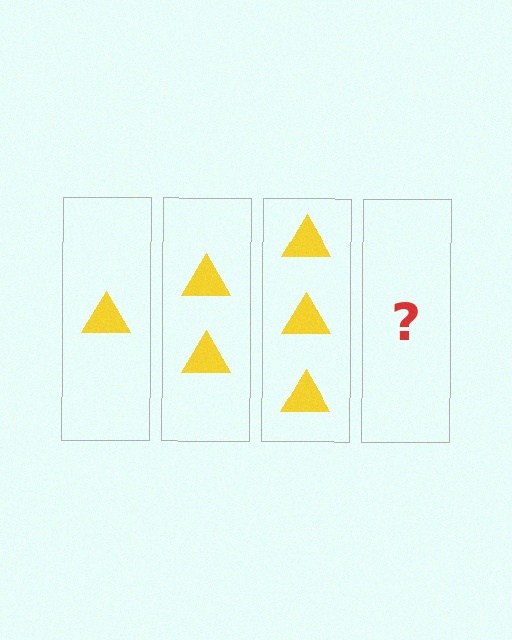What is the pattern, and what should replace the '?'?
The pattern is that each step adds one more triangle. The '?' should be 4 triangles.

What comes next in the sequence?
The next element should be 4 triangles.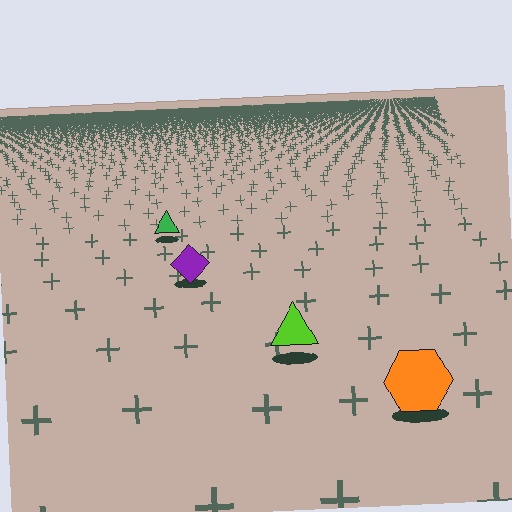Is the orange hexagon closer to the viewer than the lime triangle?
Yes. The orange hexagon is closer — you can tell from the texture gradient: the ground texture is coarser near it.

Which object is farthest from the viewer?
The green triangle is farthest from the viewer. It appears smaller and the ground texture around it is denser.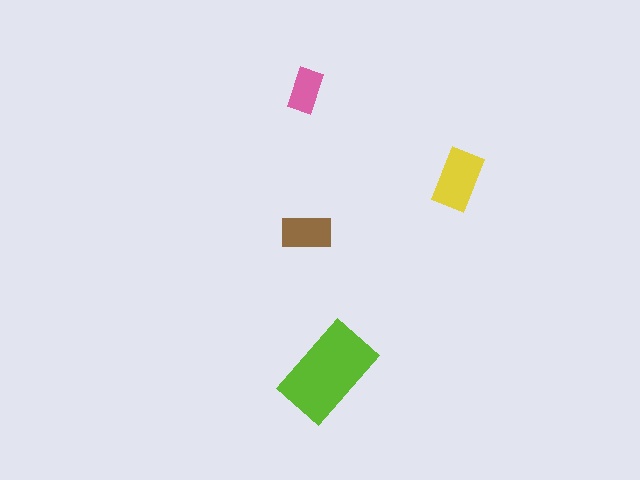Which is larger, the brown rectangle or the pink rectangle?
The brown one.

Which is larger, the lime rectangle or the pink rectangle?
The lime one.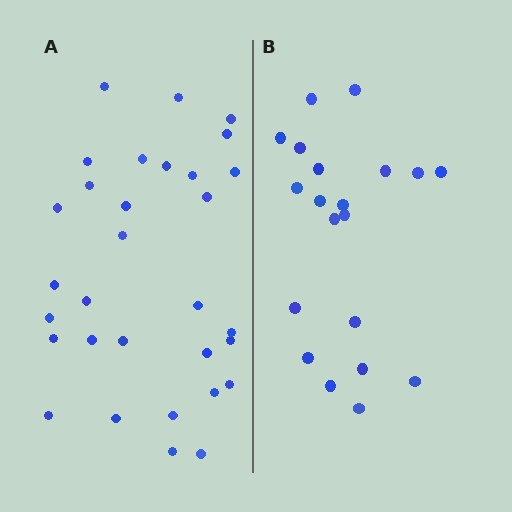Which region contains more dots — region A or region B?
Region A (the left region) has more dots.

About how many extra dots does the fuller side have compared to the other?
Region A has roughly 12 or so more dots than region B.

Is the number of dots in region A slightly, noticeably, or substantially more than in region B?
Region A has substantially more. The ratio is roughly 1.6 to 1.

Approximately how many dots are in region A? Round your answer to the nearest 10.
About 30 dots. (The exact count is 31, which rounds to 30.)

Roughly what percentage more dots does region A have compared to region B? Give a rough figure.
About 55% more.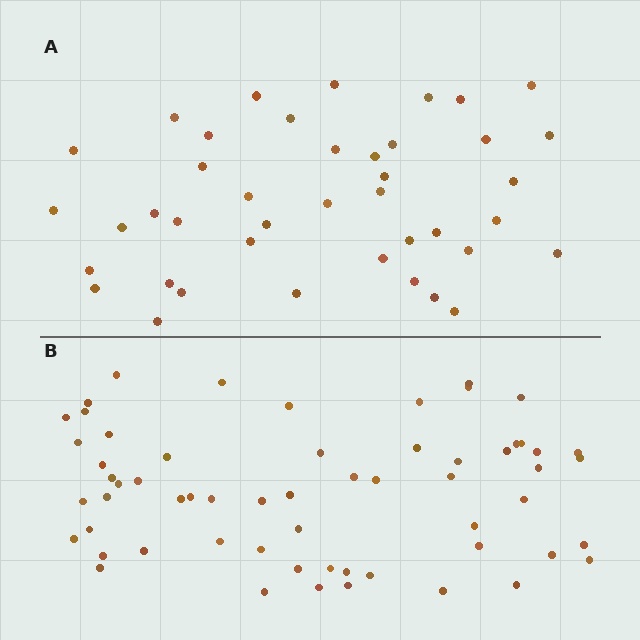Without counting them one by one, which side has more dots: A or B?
Region B (the bottom region) has more dots.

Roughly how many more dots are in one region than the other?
Region B has approximately 20 more dots than region A.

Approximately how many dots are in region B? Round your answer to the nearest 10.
About 60 dots.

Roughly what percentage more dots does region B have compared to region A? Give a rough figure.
About 45% more.